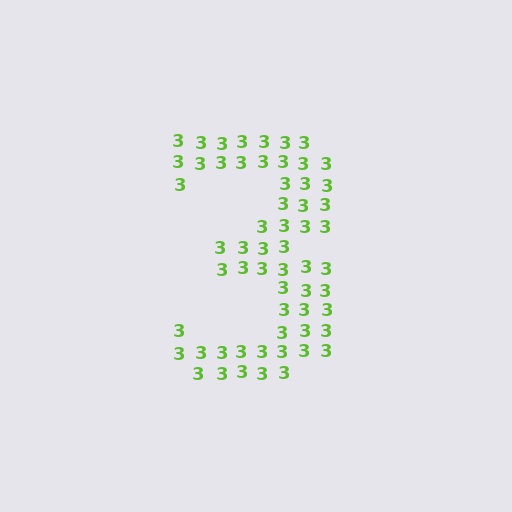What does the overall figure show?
The overall figure shows the digit 3.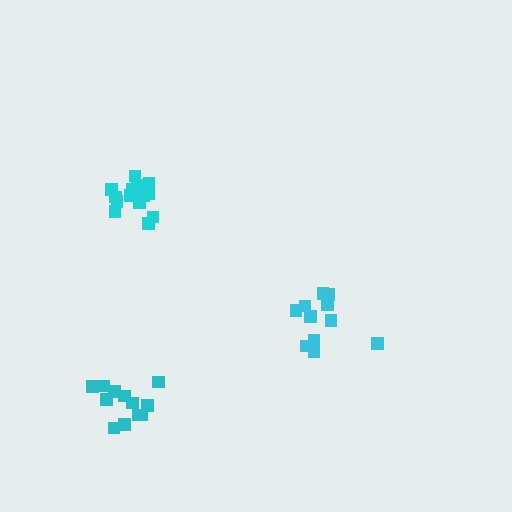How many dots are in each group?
Group 1: 15 dots, Group 2: 11 dots, Group 3: 13 dots (39 total).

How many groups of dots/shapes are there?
There are 3 groups.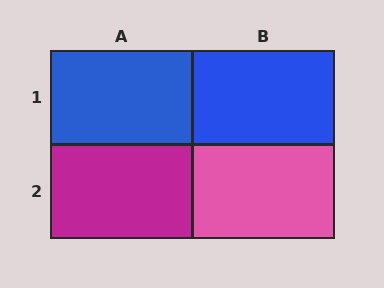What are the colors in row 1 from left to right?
Blue, blue.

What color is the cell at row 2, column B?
Pink.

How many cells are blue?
2 cells are blue.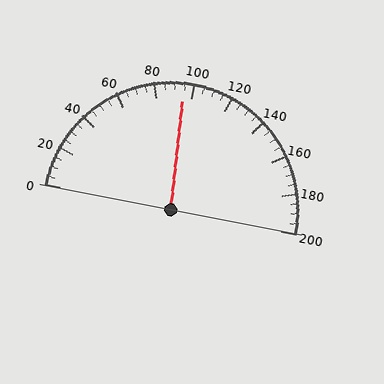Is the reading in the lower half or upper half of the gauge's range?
The reading is in the lower half of the range (0 to 200).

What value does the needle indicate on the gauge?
The needle indicates approximately 95.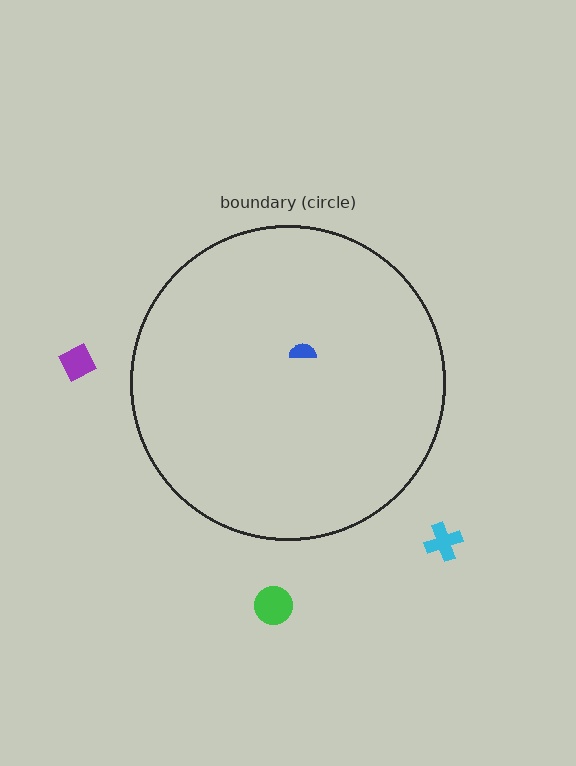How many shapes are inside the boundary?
1 inside, 3 outside.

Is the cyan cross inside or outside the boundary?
Outside.